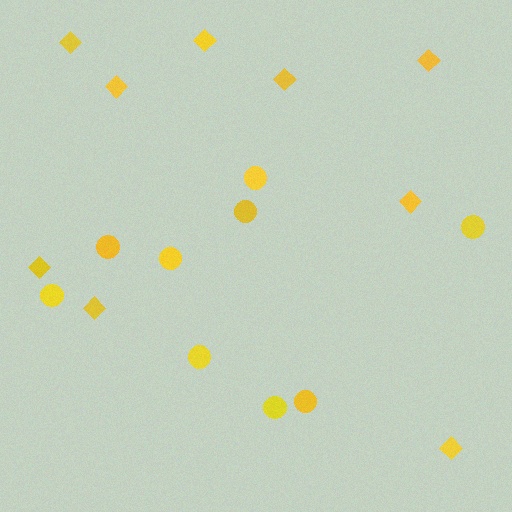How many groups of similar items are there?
There are 2 groups: one group of circles (9) and one group of diamonds (9).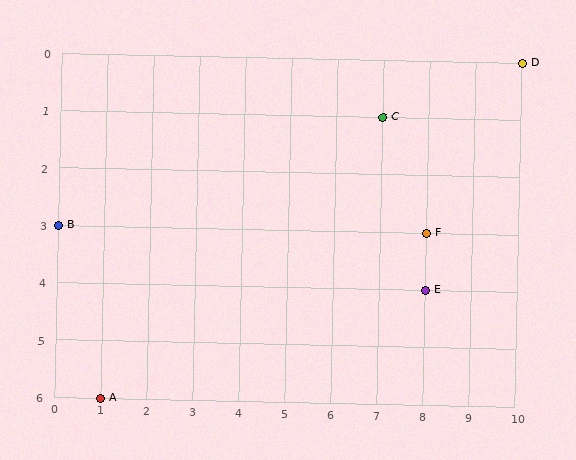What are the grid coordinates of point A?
Point A is at grid coordinates (1, 6).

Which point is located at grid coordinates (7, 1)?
Point C is at (7, 1).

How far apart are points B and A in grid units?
Points B and A are 1 column and 3 rows apart (about 3.2 grid units diagonally).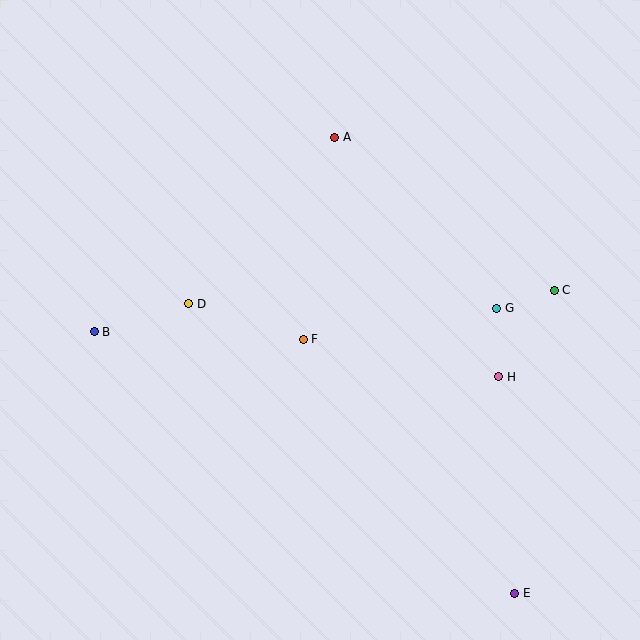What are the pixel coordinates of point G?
Point G is at (497, 308).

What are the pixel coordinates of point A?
Point A is at (335, 137).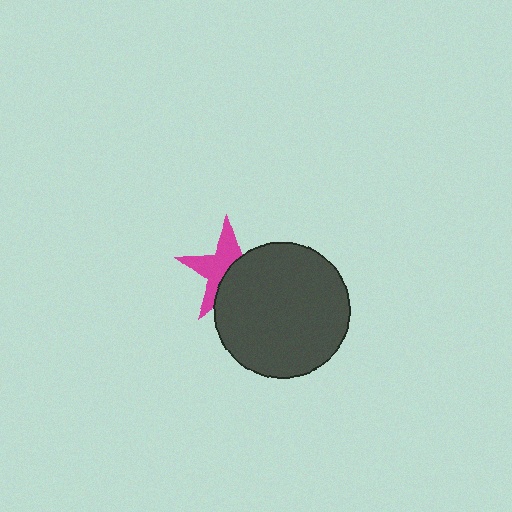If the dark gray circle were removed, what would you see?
You would see the complete magenta star.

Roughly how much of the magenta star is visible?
About half of it is visible (roughly 50%).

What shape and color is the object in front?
The object in front is a dark gray circle.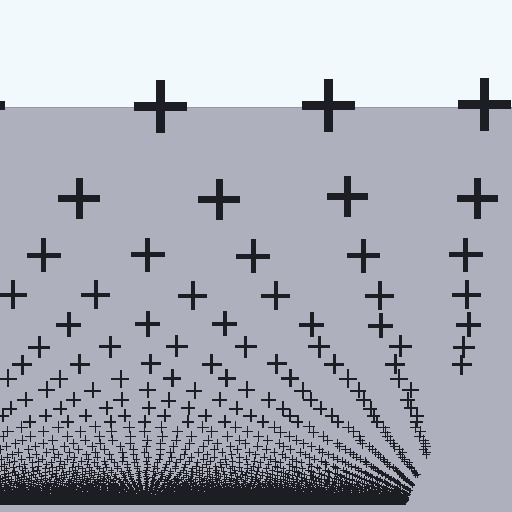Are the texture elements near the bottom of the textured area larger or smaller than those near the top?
Smaller. The gradient is inverted — elements near the bottom are smaller and denser.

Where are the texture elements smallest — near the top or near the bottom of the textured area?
Near the bottom.